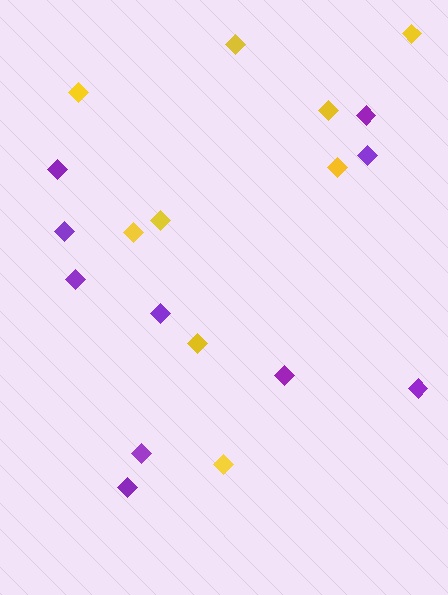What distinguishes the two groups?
There are 2 groups: one group of yellow diamonds (9) and one group of purple diamonds (10).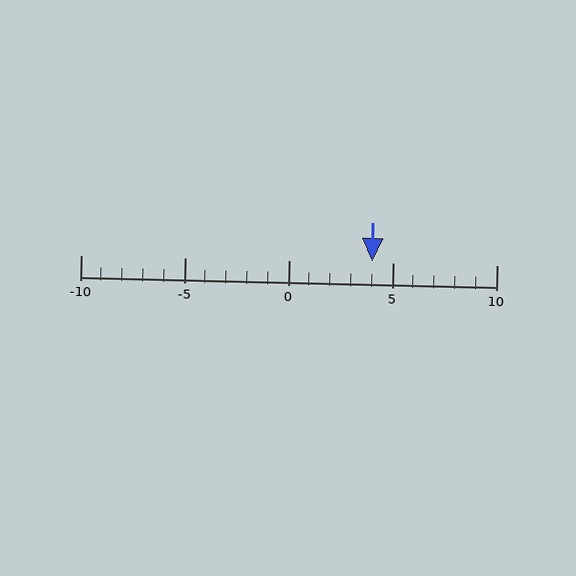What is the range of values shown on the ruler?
The ruler shows values from -10 to 10.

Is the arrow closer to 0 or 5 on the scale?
The arrow is closer to 5.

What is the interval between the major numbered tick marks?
The major tick marks are spaced 5 units apart.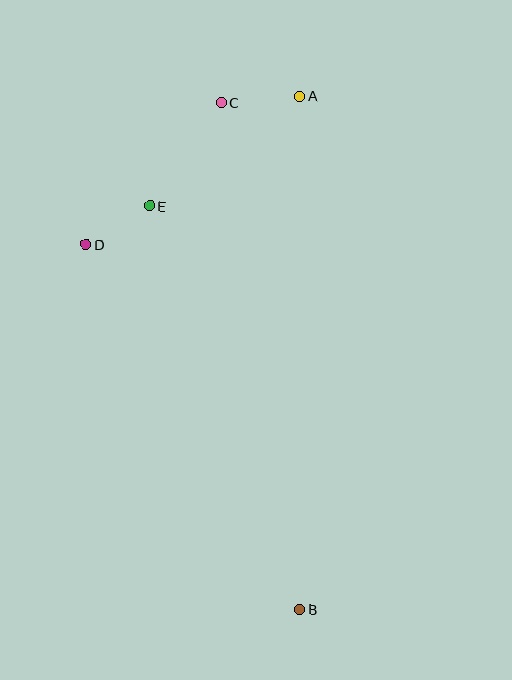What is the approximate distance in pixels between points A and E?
The distance between A and E is approximately 186 pixels.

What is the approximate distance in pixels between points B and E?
The distance between B and E is approximately 431 pixels.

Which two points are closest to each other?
Points D and E are closest to each other.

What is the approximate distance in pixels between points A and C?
The distance between A and C is approximately 79 pixels.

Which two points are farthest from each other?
Points A and B are farthest from each other.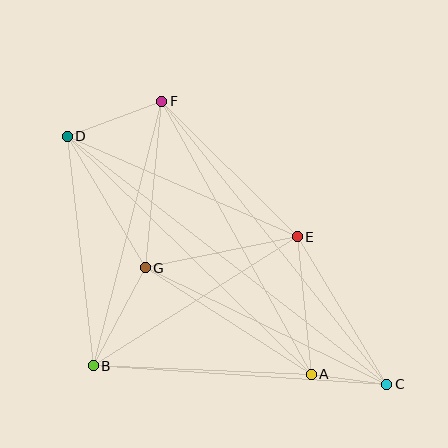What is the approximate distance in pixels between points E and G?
The distance between E and G is approximately 155 pixels.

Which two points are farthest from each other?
Points C and D are farthest from each other.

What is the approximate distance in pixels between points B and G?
The distance between B and G is approximately 111 pixels.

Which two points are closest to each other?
Points A and C are closest to each other.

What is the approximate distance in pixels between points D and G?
The distance between D and G is approximately 153 pixels.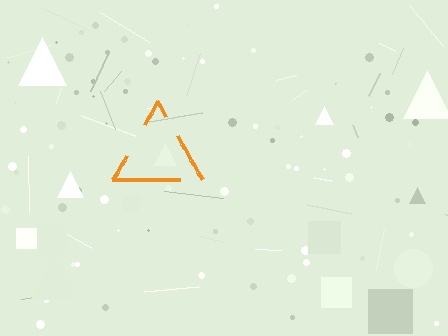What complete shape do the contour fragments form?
The contour fragments form a triangle.